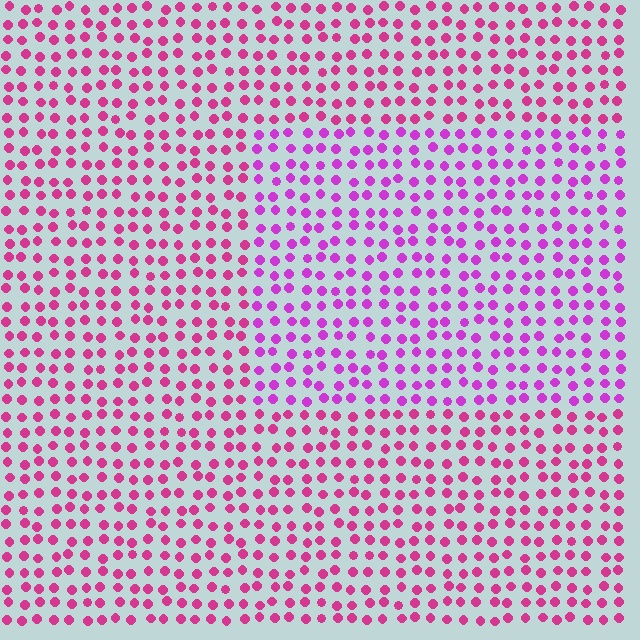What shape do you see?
I see a rectangle.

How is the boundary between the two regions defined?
The boundary is defined purely by a slight shift in hue (about 29 degrees). Spacing, size, and orientation are identical on both sides.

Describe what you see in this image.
The image is filled with small magenta elements in a uniform arrangement. A rectangle-shaped region is visible where the elements are tinted to a slightly different hue, forming a subtle color boundary.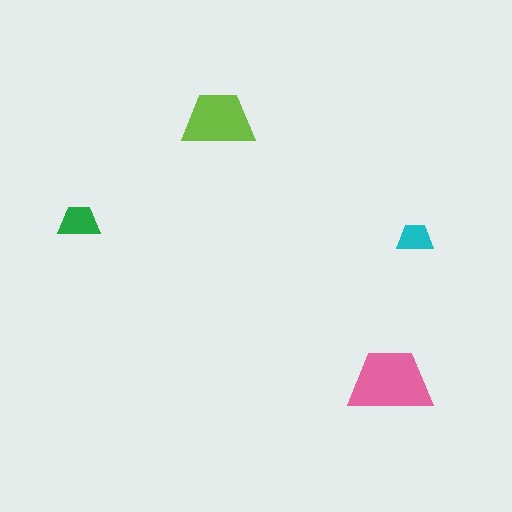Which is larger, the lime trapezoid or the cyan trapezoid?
The lime one.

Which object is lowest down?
The pink trapezoid is bottommost.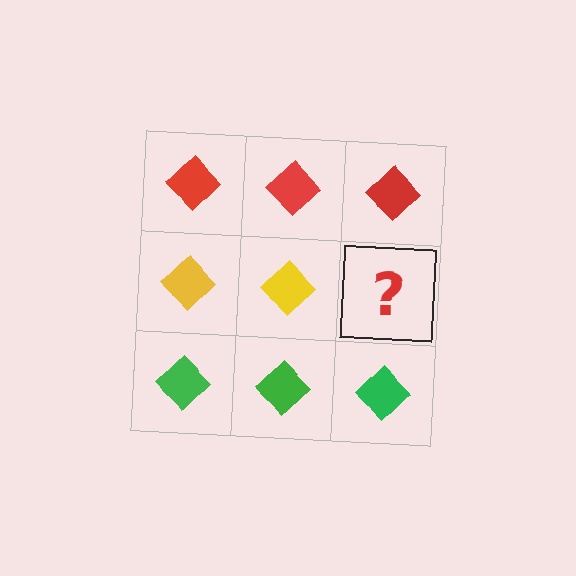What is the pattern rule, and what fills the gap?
The rule is that each row has a consistent color. The gap should be filled with a yellow diamond.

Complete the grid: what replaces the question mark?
The question mark should be replaced with a yellow diamond.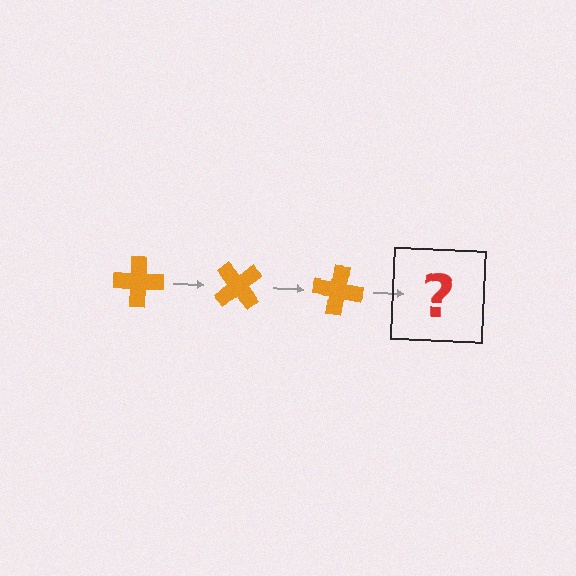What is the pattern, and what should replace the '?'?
The pattern is that the cross rotates 50 degrees each step. The '?' should be an orange cross rotated 150 degrees.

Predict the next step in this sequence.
The next step is an orange cross rotated 150 degrees.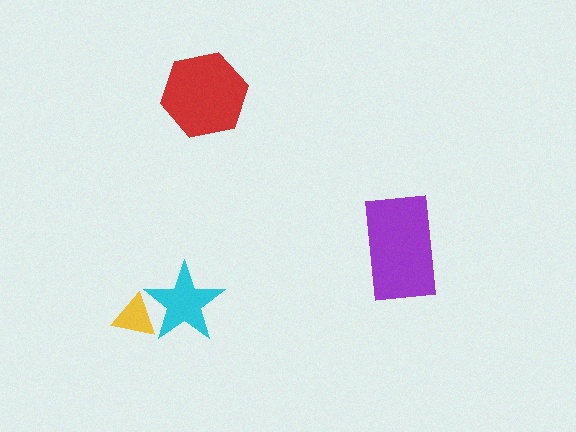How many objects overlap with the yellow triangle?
1 object overlaps with the yellow triangle.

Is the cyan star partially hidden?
No, no other shape covers it.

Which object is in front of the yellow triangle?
The cyan star is in front of the yellow triangle.